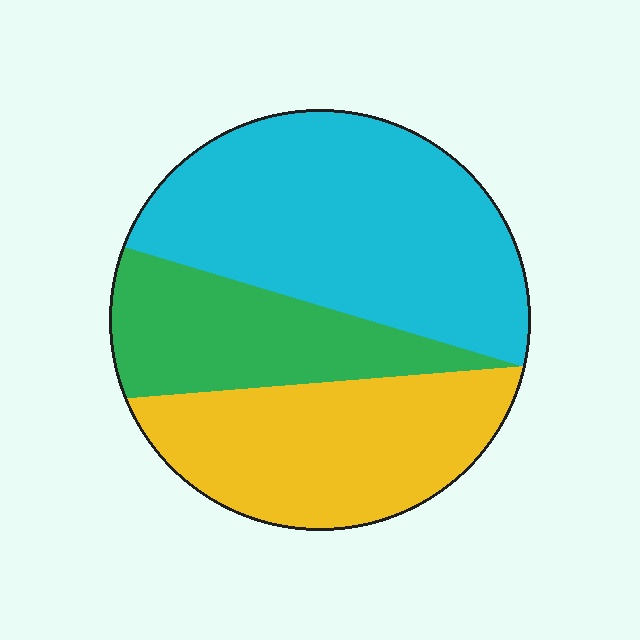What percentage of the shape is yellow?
Yellow covers roughly 30% of the shape.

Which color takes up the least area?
Green, at roughly 25%.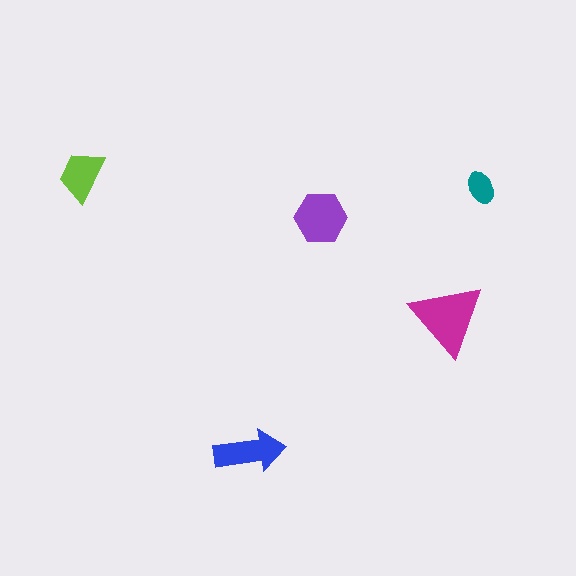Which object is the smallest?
The teal ellipse.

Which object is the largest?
The magenta triangle.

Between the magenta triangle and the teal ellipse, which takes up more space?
The magenta triangle.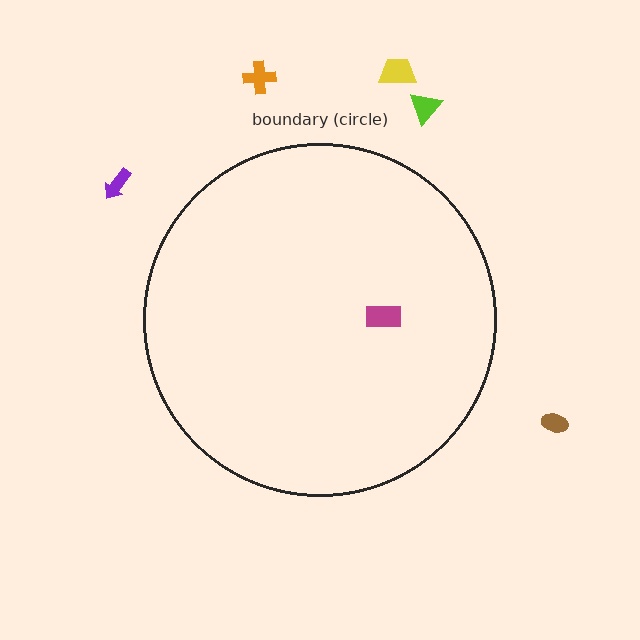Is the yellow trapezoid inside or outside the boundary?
Outside.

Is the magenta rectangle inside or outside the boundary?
Inside.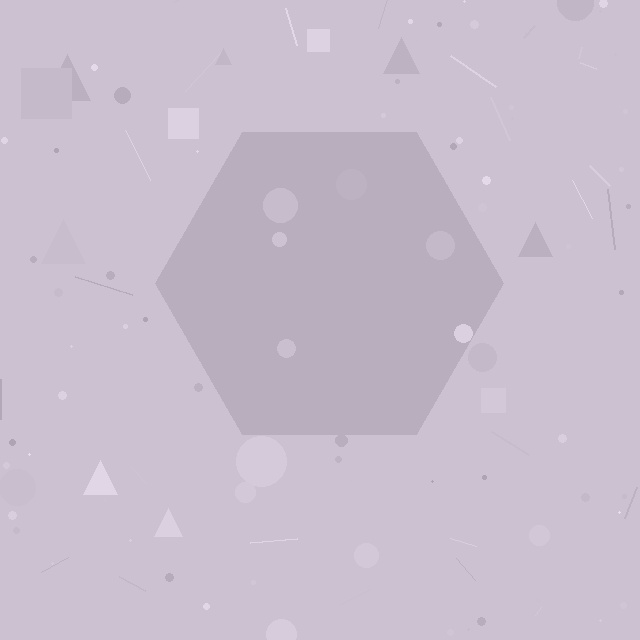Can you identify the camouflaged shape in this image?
The camouflaged shape is a hexagon.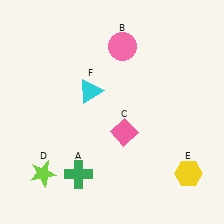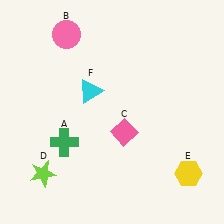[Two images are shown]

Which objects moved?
The objects that moved are: the green cross (A), the pink circle (B).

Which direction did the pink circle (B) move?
The pink circle (B) moved left.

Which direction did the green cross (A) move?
The green cross (A) moved up.